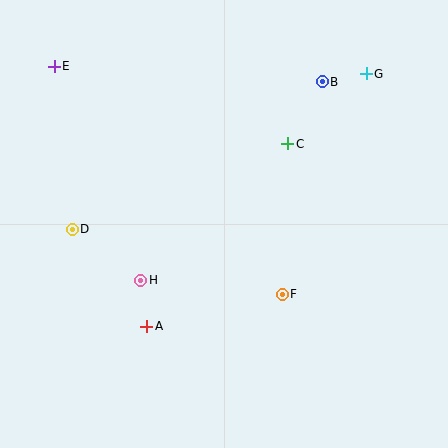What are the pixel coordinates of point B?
Point B is at (322, 82).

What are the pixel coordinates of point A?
Point A is at (147, 326).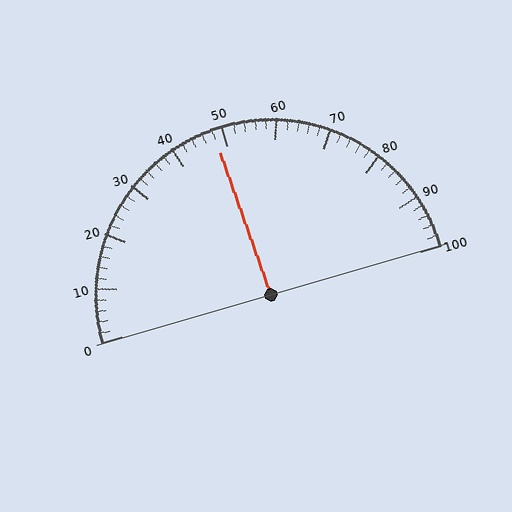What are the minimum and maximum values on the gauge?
The gauge ranges from 0 to 100.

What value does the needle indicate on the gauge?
The needle indicates approximately 48.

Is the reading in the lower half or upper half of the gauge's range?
The reading is in the lower half of the range (0 to 100).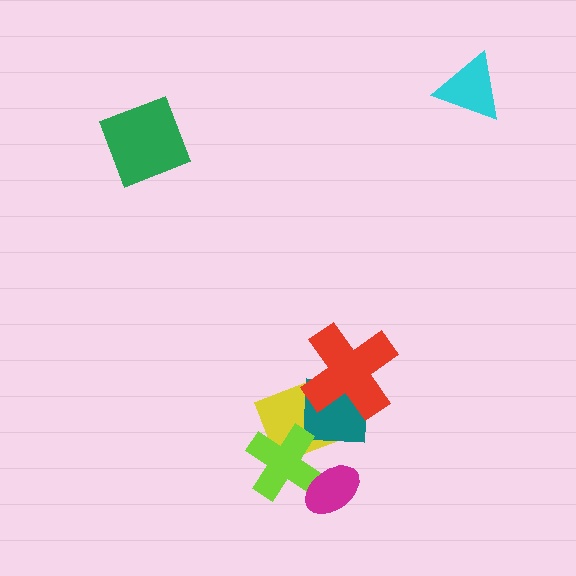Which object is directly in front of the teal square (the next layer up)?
The lime cross is directly in front of the teal square.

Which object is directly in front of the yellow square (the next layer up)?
The teal square is directly in front of the yellow square.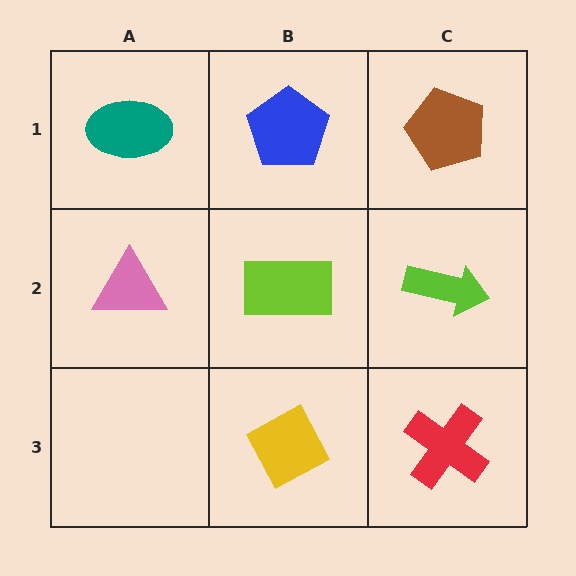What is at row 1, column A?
A teal ellipse.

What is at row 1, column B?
A blue pentagon.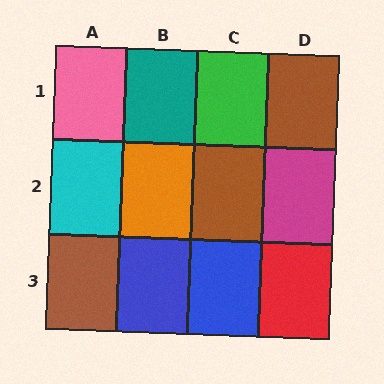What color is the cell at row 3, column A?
Brown.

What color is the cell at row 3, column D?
Red.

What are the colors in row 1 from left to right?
Pink, teal, green, brown.